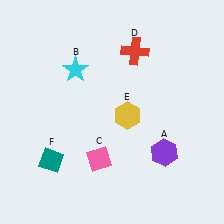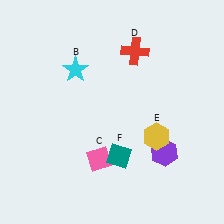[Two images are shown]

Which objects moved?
The objects that moved are: the yellow hexagon (E), the teal diamond (F).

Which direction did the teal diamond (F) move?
The teal diamond (F) moved right.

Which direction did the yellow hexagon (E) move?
The yellow hexagon (E) moved right.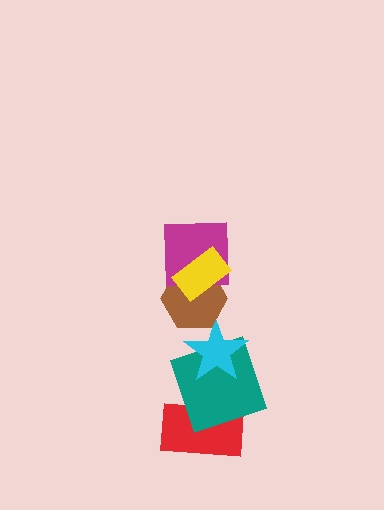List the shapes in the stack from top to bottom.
From top to bottom: the yellow rectangle, the magenta square, the brown hexagon, the cyan star, the teal square, the red rectangle.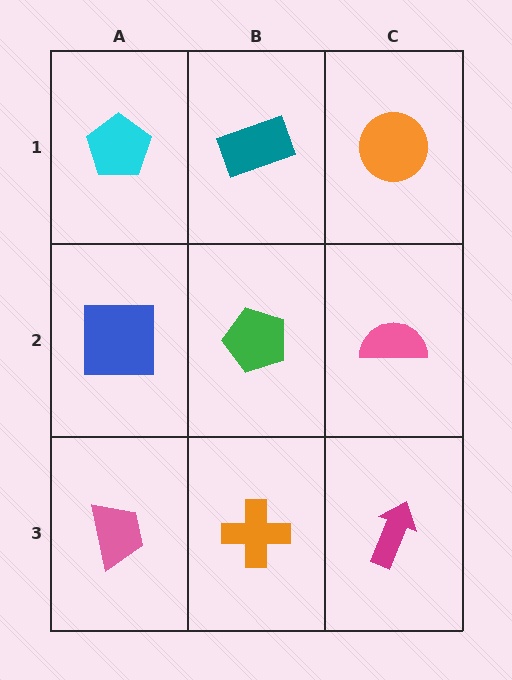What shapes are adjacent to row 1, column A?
A blue square (row 2, column A), a teal rectangle (row 1, column B).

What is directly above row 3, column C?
A pink semicircle.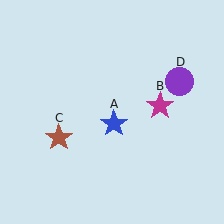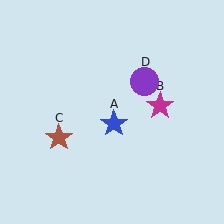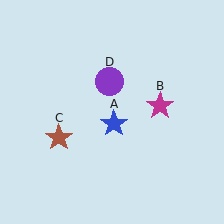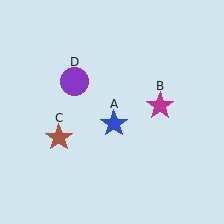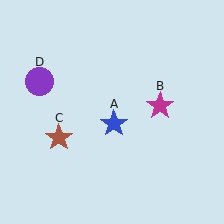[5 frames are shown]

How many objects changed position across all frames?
1 object changed position: purple circle (object D).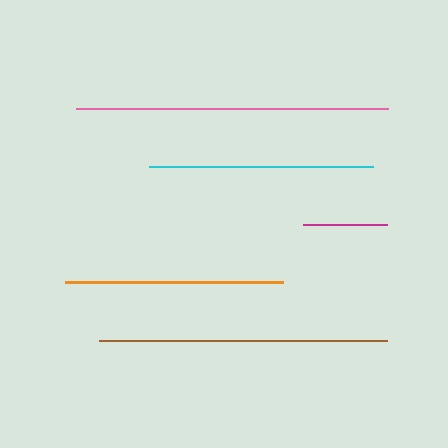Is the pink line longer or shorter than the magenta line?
The pink line is longer than the magenta line.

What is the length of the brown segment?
The brown segment is approximately 288 pixels long.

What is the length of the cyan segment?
The cyan segment is approximately 224 pixels long.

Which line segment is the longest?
The pink line is the longest at approximately 312 pixels.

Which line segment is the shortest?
The magenta line is the shortest at approximately 85 pixels.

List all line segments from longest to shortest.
From longest to shortest: pink, brown, cyan, orange, magenta.